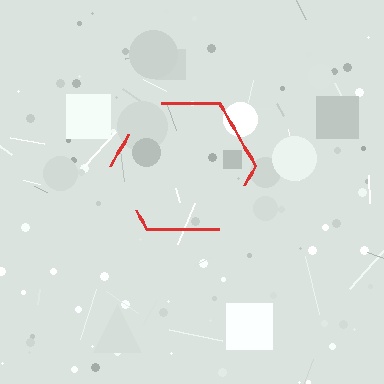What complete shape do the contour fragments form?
The contour fragments form a hexagon.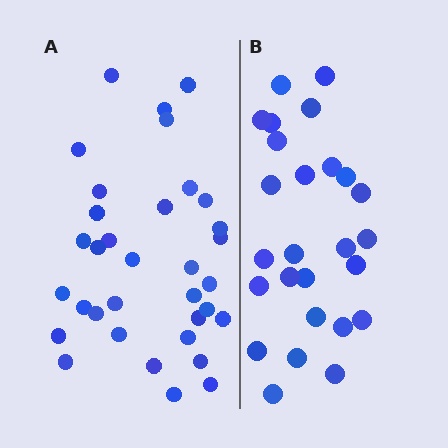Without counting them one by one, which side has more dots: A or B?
Region A (the left region) has more dots.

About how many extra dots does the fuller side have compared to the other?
Region A has roughly 8 or so more dots than region B.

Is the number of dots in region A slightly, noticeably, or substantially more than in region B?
Region A has noticeably more, but not dramatically so. The ratio is roughly 1.3 to 1.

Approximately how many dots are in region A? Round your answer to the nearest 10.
About 30 dots. (The exact count is 34, which rounds to 30.)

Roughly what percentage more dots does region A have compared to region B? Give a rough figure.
About 30% more.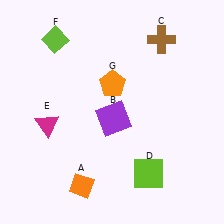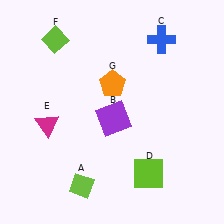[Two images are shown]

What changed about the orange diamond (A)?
In Image 1, A is orange. In Image 2, it changed to lime.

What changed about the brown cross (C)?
In Image 1, C is brown. In Image 2, it changed to blue.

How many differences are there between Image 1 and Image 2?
There are 2 differences between the two images.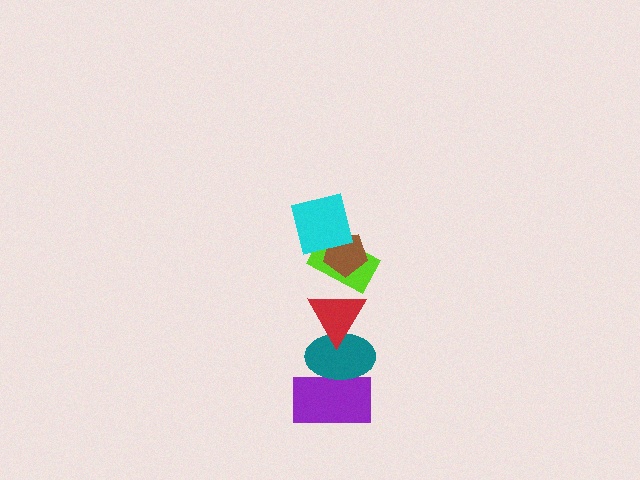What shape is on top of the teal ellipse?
The red triangle is on top of the teal ellipse.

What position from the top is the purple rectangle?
The purple rectangle is 6th from the top.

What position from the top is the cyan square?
The cyan square is 1st from the top.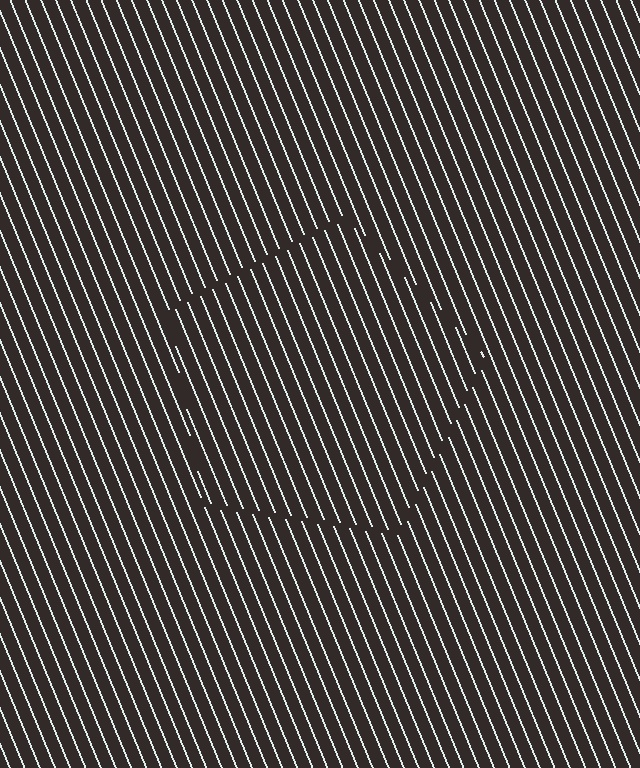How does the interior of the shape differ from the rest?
The interior of the shape contains the same grating, shifted by half a period — the contour is defined by the phase discontinuity where line-ends from the inner and outer gratings abut.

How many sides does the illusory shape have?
5 sides — the line-ends trace a pentagon.